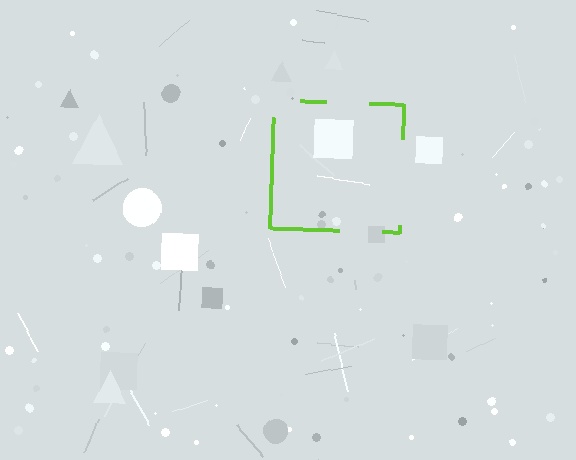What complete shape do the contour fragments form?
The contour fragments form a square.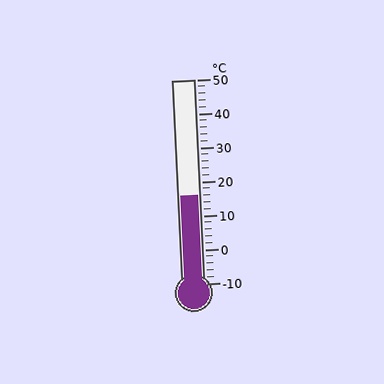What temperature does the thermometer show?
The thermometer shows approximately 16°C.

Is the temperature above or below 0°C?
The temperature is above 0°C.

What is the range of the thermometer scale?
The thermometer scale ranges from -10°C to 50°C.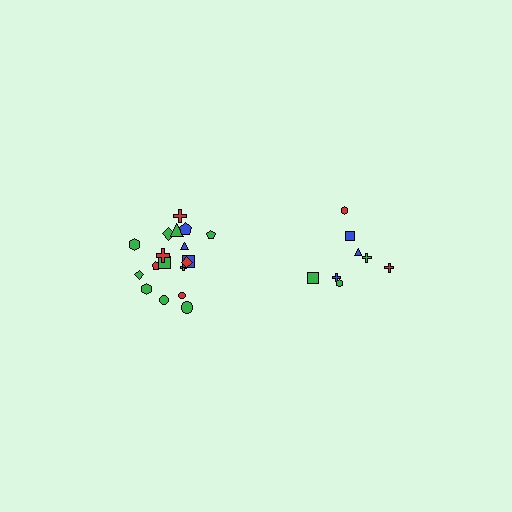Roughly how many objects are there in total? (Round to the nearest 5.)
Roughly 25 objects in total.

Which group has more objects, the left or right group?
The left group.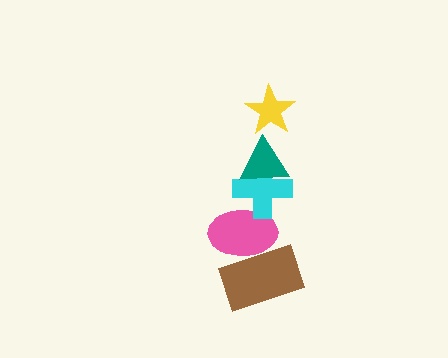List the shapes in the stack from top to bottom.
From top to bottom: the yellow star, the teal triangle, the cyan cross, the pink ellipse, the brown rectangle.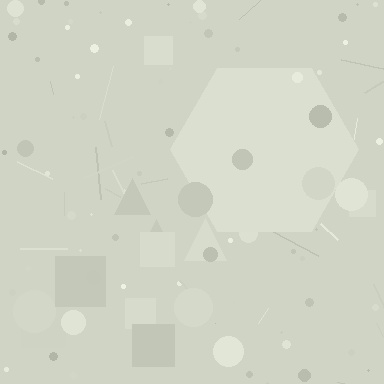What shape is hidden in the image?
A hexagon is hidden in the image.